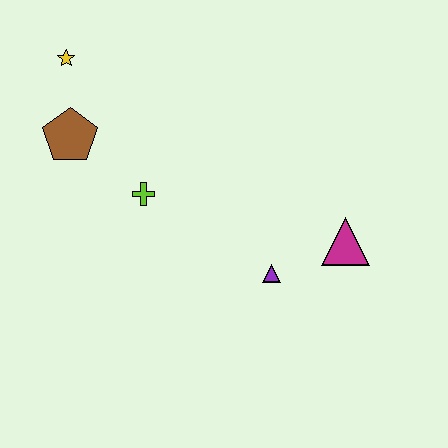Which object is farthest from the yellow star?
The magenta triangle is farthest from the yellow star.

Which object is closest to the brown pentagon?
The yellow star is closest to the brown pentagon.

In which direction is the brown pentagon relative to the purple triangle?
The brown pentagon is to the left of the purple triangle.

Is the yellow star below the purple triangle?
No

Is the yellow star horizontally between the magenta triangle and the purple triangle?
No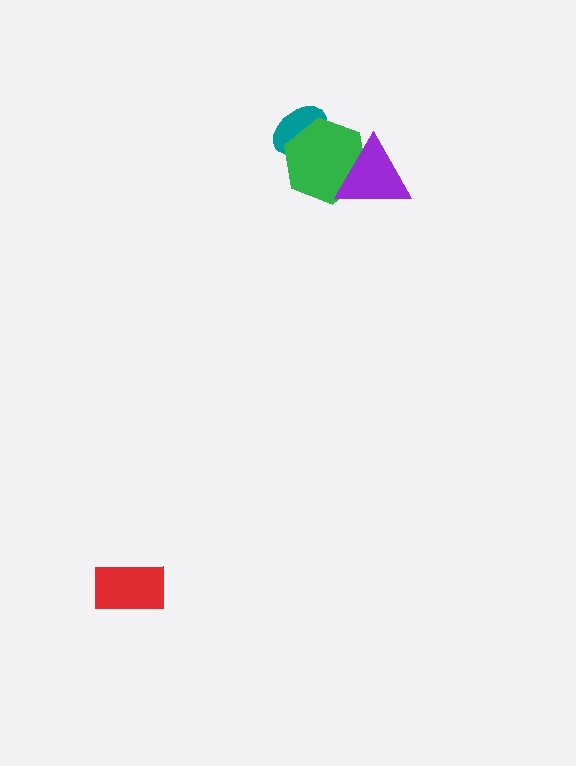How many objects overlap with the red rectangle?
0 objects overlap with the red rectangle.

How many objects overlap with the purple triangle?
1 object overlaps with the purple triangle.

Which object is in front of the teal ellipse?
The green hexagon is in front of the teal ellipse.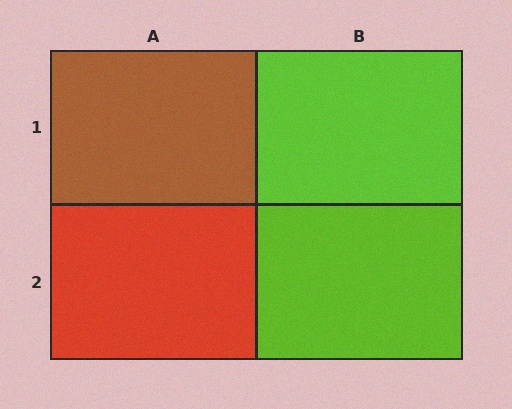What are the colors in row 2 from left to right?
Red, lime.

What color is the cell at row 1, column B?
Lime.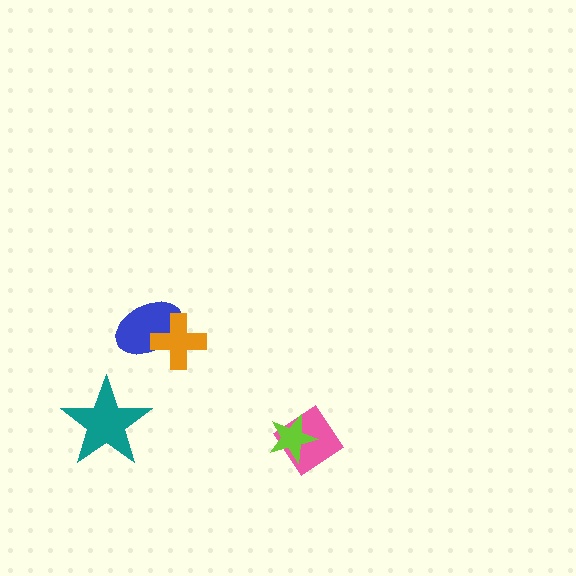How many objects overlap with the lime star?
1 object overlaps with the lime star.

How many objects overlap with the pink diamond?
1 object overlaps with the pink diamond.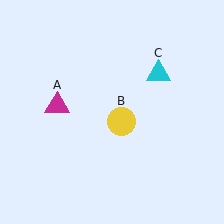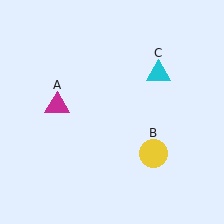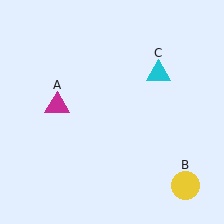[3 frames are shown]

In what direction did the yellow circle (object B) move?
The yellow circle (object B) moved down and to the right.